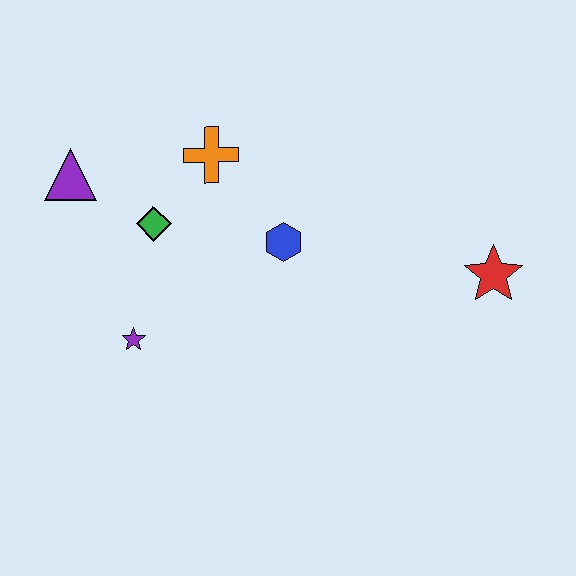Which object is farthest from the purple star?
The red star is farthest from the purple star.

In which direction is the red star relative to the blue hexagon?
The red star is to the right of the blue hexagon.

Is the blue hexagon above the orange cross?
No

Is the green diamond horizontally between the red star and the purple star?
Yes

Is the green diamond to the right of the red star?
No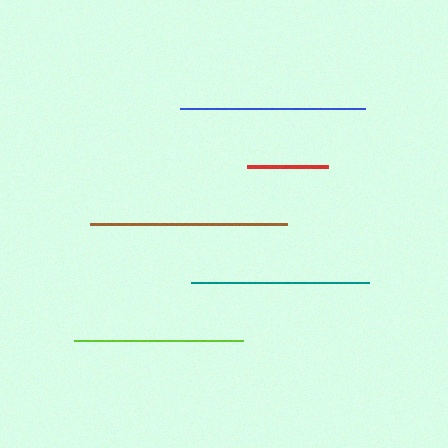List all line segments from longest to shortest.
From longest to shortest: brown, blue, teal, lime, red.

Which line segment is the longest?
The brown line is the longest at approximately 197 pixels.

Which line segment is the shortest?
The red line is the shortest at approximately 81 pixels.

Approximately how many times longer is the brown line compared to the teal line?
The brown line is approximately 1.1 times the length of the teal line.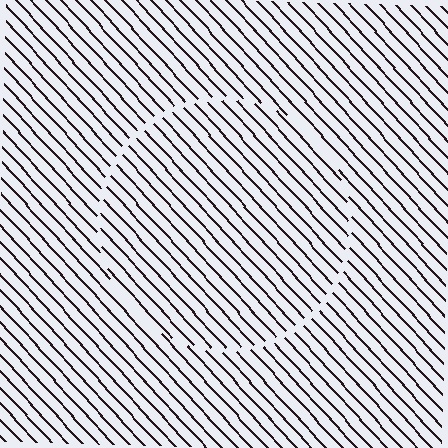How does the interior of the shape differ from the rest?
The interior of the shape contains the same grating, shifted by half a period — the contour is defined by the phase discontinuity where line-ends from the inner and outer gratings abut.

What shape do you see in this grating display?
An illusory circle. The interior of the shape contains the same grating, shifted by half a period — the contour is defined by the phase discontinuity where line-ends from the inner and outer gratings abut.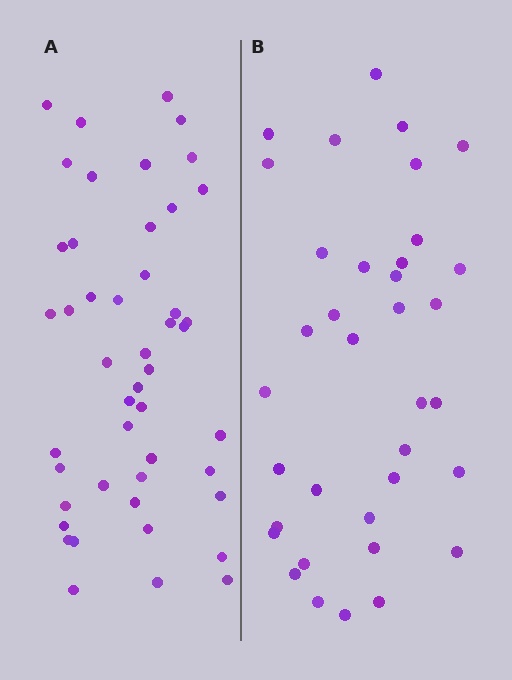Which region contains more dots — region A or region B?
Region A (the left region) has more dots.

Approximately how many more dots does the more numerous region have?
Region A has roughly 12 or so more dots than region B.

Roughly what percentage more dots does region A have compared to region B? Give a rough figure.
About 30% more.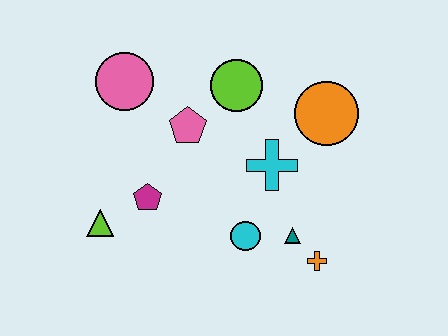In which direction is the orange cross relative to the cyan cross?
The orange cross is below the cyan cross.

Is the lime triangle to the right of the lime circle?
No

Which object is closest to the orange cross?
The teal triangle is closest to the orange cross.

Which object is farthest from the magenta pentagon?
The orange circle is farthest from the magenta pentagon.